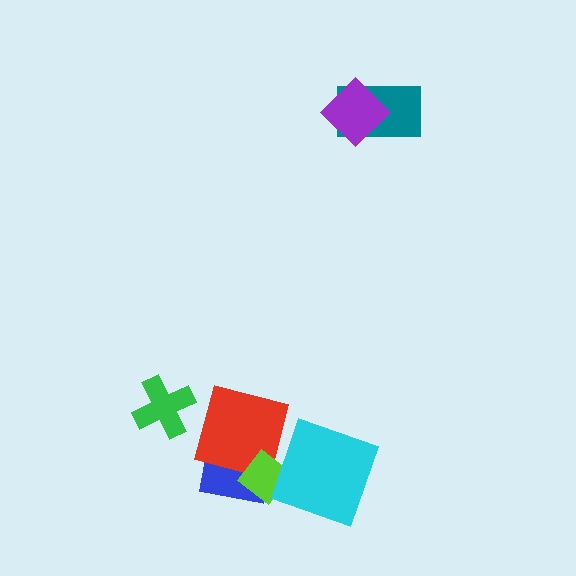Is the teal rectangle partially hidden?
Yes, it is partially covered by another shape.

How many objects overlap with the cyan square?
1 object overlaps with the cyan square.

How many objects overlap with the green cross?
0 objects overlap with the green cross.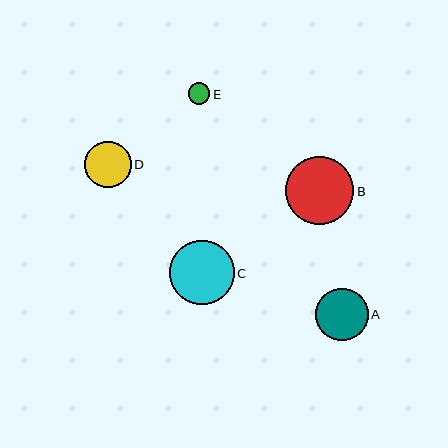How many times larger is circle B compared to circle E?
Circle B is approximately 3.2 times the size of circle E.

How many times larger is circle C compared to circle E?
Circle C is approximately 3.0 times the size of circle E.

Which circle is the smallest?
Circle E is the smallest with a size of approximately 21 pixels.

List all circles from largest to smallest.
From largest to smallest: B, C, A, D, E.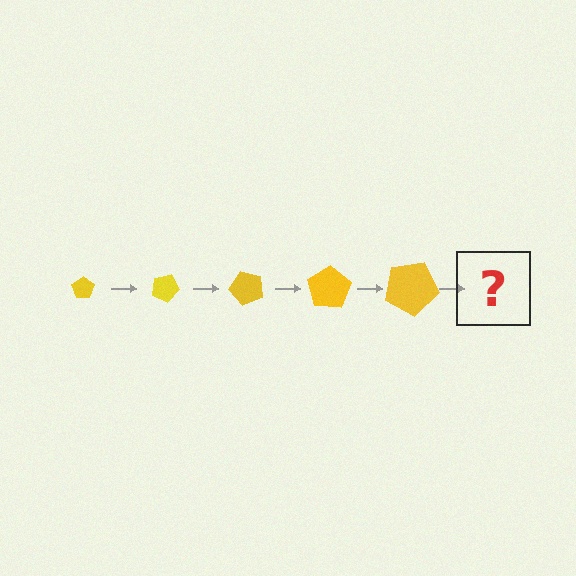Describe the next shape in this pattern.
It should be a pentagon, larger than the previous one and rotated 125 degrees from the start.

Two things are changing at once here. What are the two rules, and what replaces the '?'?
The two rules are that the pentagon grows larger each step and it rotates 25 degrees each step. The '?' should be a pentagon, larger than the previous one and rotated 125 degrees from the start.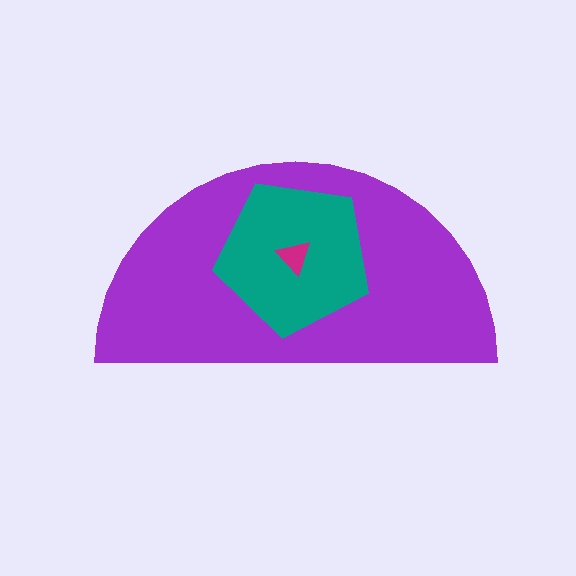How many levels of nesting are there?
3.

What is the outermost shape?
The purple semicircle.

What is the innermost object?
The magenta triangle.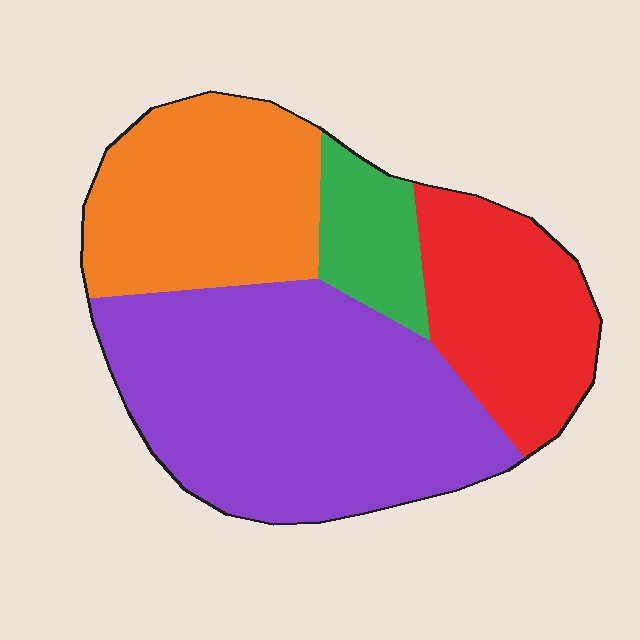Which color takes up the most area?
Purple, at roughly 45%.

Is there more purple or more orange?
Purple.